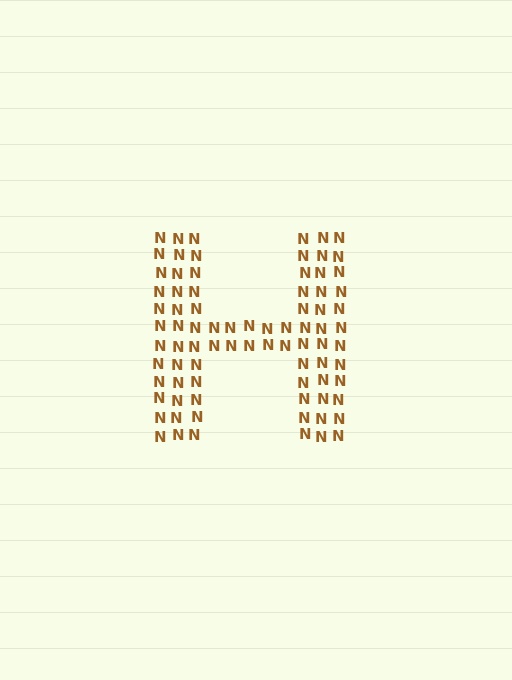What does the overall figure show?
The overall figure shows the letter H.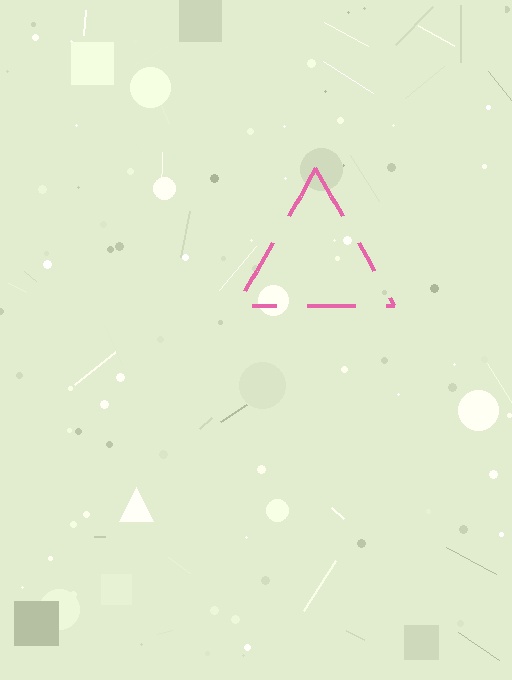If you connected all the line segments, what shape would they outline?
They would outline a triangle.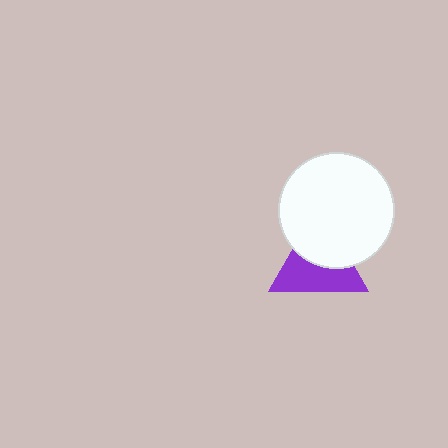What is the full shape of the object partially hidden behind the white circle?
The partially hidden object is a purple triangle.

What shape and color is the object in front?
The object in front is a white circle.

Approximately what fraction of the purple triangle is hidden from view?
Roughly 46% of the purple triangle is hidden behind the white circle.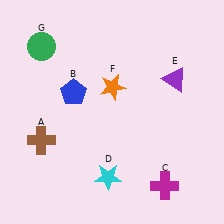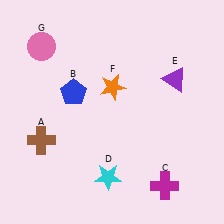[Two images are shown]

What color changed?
The circle (G) changed from green in Image 1 to pink in Image 2.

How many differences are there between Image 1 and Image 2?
There is 1 difference between the two images.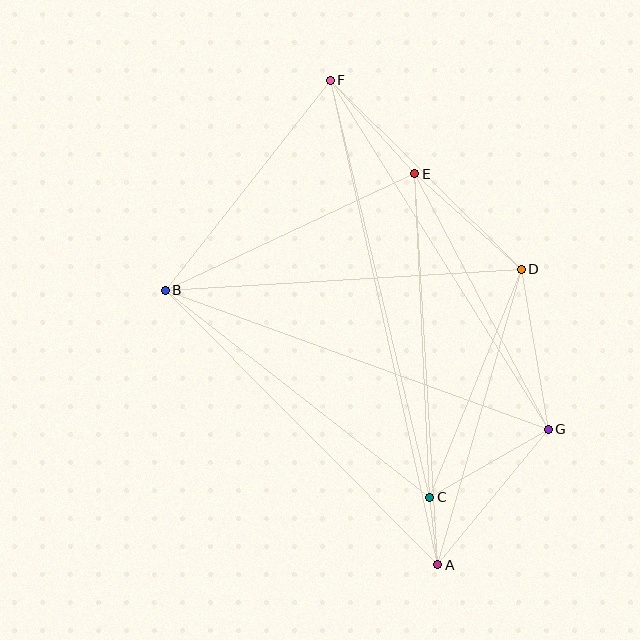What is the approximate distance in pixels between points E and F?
The distance between E and F is approximately 126 pixels.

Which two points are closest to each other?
Points A and C are closest to each other.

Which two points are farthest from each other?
Points A and F are farthest from each other.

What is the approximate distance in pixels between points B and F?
The distance between B and F is approximately 267 pixels.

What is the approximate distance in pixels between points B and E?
The distance between B and E is approximately 276 pixels.